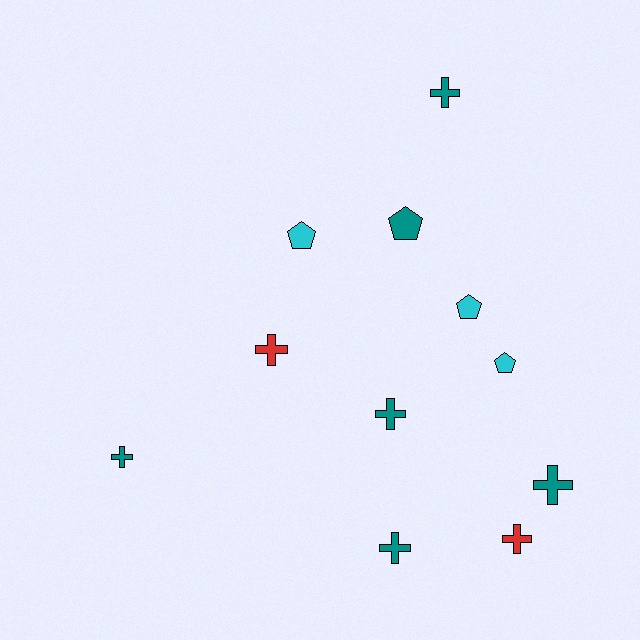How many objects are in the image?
There are 11 objects.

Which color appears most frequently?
Teal, with 6 objects.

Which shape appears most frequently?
Cross, with 7 objects.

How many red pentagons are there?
There are no red pentagons.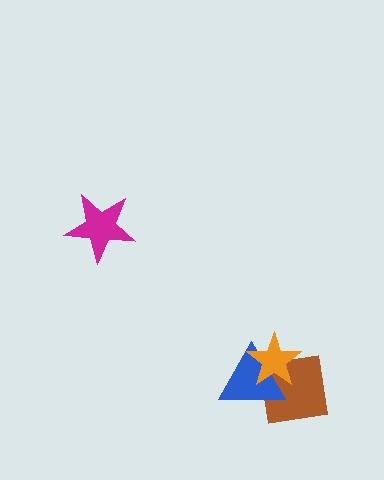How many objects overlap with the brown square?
2 objects overlap with the brown square.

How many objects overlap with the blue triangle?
2 objects overlap with the blue triangle.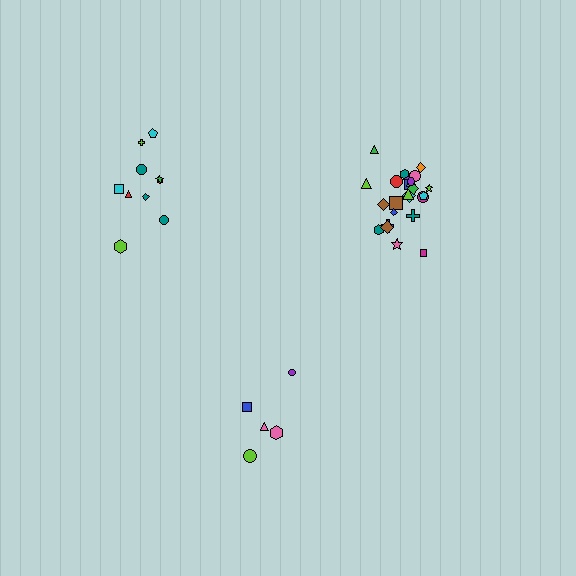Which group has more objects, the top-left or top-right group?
The top-right group.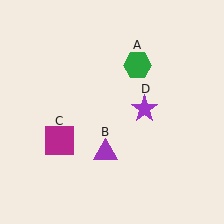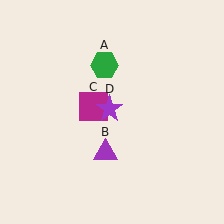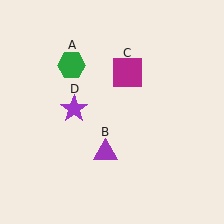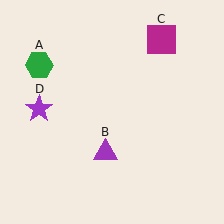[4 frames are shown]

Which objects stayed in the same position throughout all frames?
Purple triangle (object B) remained stationary.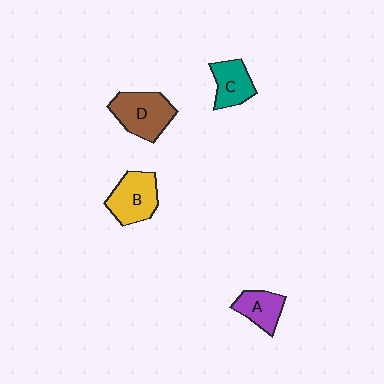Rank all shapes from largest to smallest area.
From largest to smallest: D (brown), B (yellow), C (teal), A (purple).